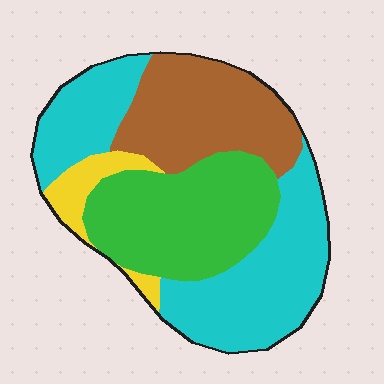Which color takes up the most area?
Cyan, at roughly 40%.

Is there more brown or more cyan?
Cyan.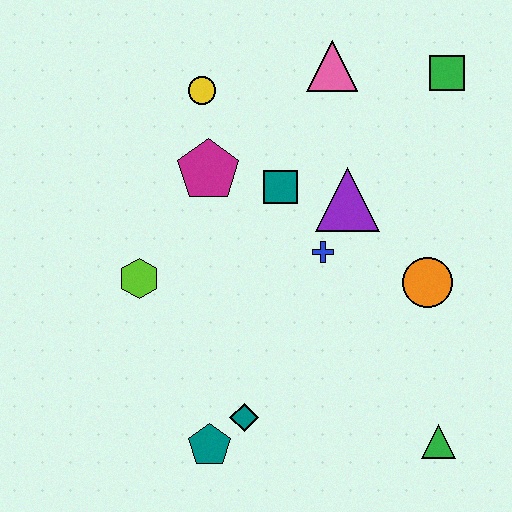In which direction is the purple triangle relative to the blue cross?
The purple triangle is above the blue cross.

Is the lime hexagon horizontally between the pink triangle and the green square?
No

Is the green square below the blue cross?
No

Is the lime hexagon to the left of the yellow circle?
Yes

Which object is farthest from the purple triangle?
The teal pentagon is farthest from the purple triangle.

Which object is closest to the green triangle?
The orange circle is closest to the green triangle.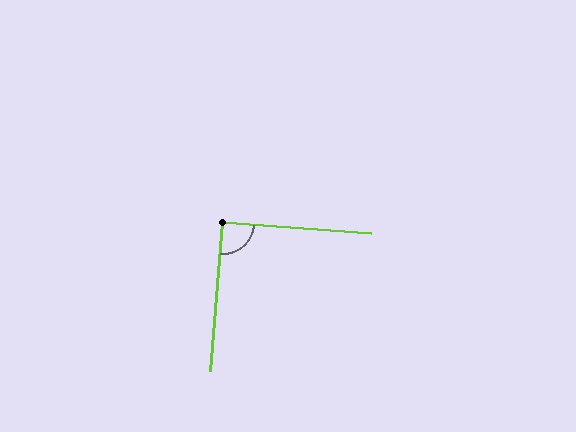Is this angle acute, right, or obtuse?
It is approximately a right angle.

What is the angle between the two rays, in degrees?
Approximately 90 degrees.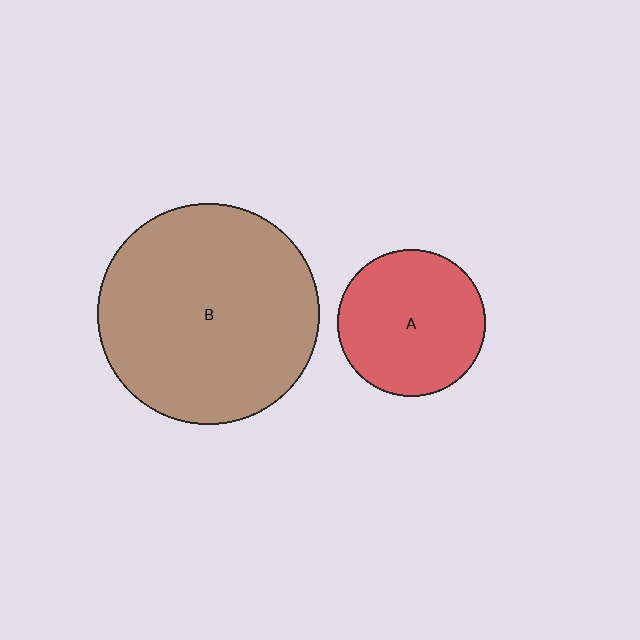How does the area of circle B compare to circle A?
Approximately 2.3 times.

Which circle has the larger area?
Circle B (brown).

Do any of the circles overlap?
No, none of the circles overlap.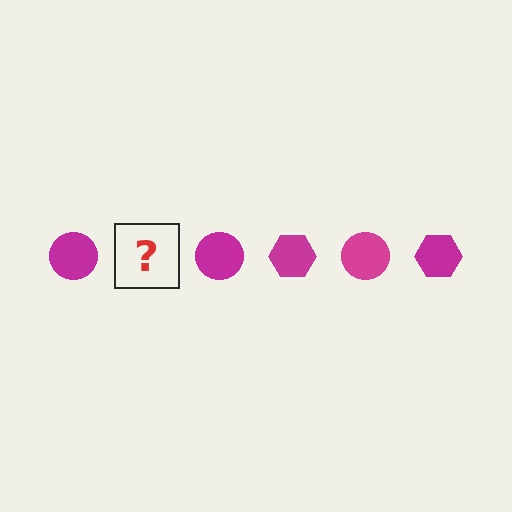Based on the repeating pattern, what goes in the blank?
The blank should be a magenta hexagon.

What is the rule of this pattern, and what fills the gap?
The rule is that the pattern cycles through circle, hexagon shapes in magenta. The gap should be filled with a magenta hexagon.